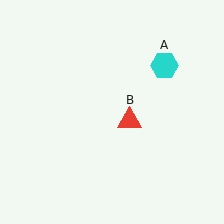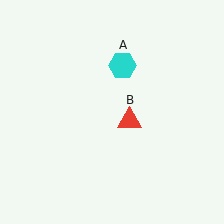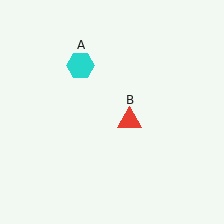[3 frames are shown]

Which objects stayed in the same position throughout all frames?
Red triangle (object B) remained stationary.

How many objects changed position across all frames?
1 object changed position: cyan hexagon (object A).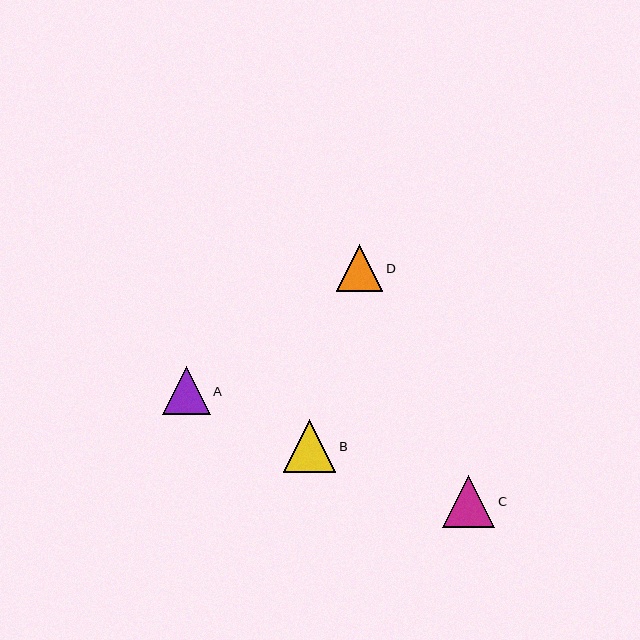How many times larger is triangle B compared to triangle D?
Triangle B is approximately 1.1 times the size of triangle D.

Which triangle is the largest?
Triangle B is the largest with a size of approximately 52 pixels.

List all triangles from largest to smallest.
From largest to smallest: B, C, A, D.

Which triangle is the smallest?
Triangle D is the smallest with a size of approximately 47 pixels.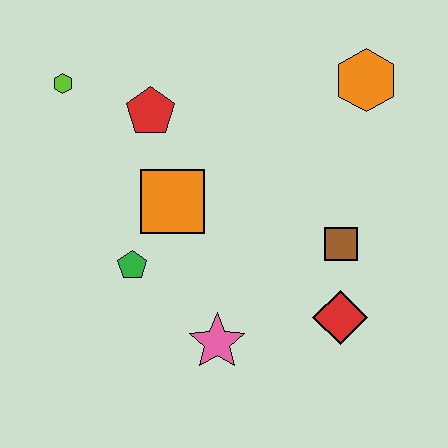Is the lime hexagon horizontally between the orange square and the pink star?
No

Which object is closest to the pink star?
The green pentagon is closest to the pink star.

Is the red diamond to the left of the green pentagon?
No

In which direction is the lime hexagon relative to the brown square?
The lime hexagon is to the left of the brown square.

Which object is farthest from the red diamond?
The lime hexagon is farthest from the red diamond.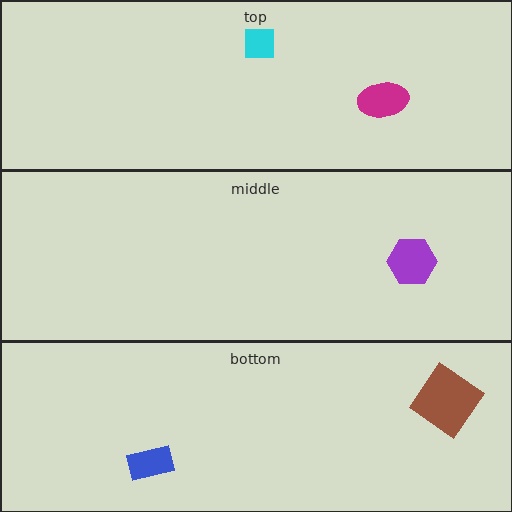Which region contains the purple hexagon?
The middle region.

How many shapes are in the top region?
2.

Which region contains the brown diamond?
The bottom region.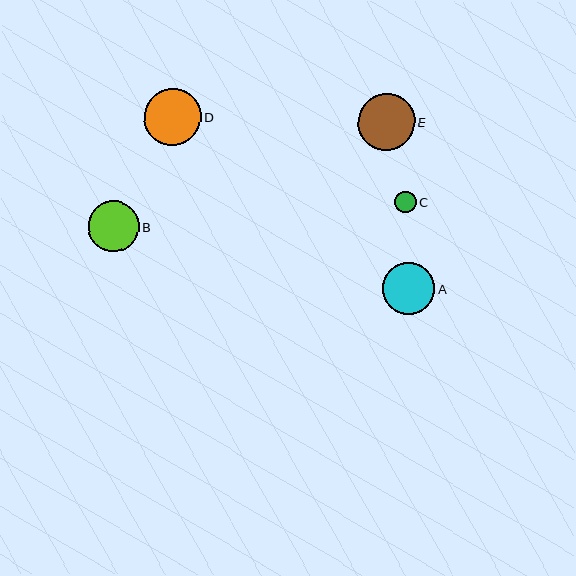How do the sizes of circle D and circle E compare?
Circle D and circle E are approximately the same size.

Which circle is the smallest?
Circle C is the smallest with a size of approximately 22 pixels.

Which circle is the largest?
Circle D is the largest with a size of approximately 57 pixels.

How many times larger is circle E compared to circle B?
Circle E is approximately 1.1 times the size of circle B.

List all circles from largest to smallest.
From largest to smallest: D, E, A, B, C.